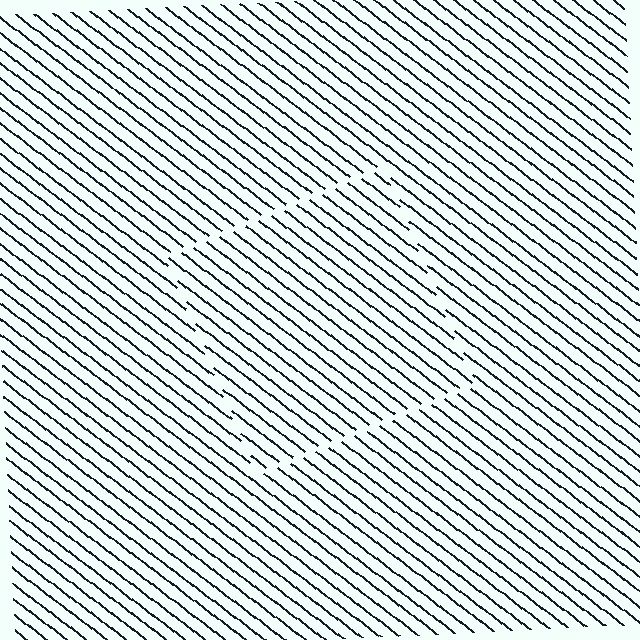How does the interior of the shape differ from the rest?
The interior of the shape contains the same grating, shifted by half a period — the contour is defined by the phase discontinuity where line-ends from the inner and outer gratings abut.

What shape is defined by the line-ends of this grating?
An illusory square. The interior of the shape contains the same grating, shifted by half a period — the contour is defined by the phase discontinuity where line-ends from the inner and outer gratings abut.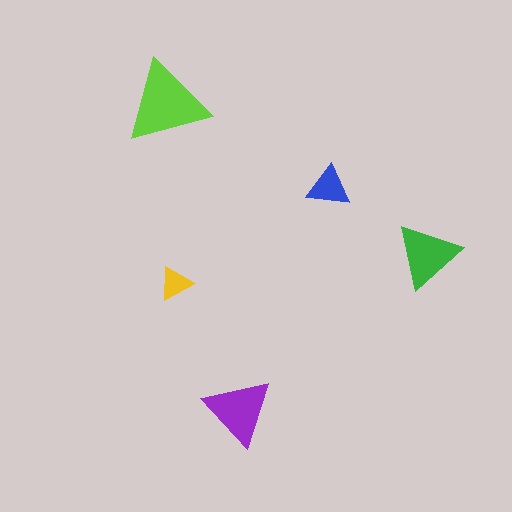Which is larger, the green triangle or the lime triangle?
The lime one.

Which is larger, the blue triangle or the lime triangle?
The lime one.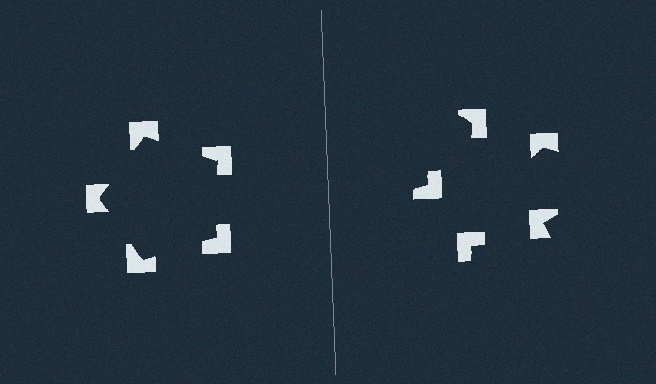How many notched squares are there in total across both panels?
10 — 5 on each side.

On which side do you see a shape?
An illusory pentagon appears on the left side. On the right side the wedge cuts are rotated, so no coherent shape forms.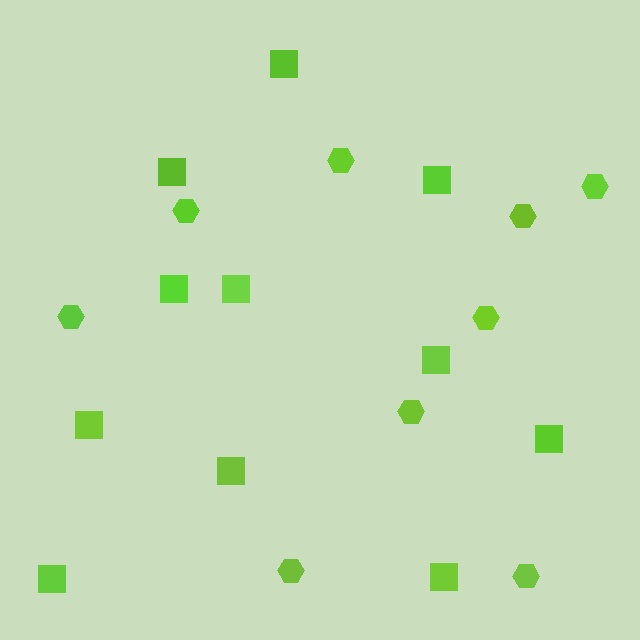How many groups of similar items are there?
There are 2 groups: one group of hexagons (9) and one group of squares (11).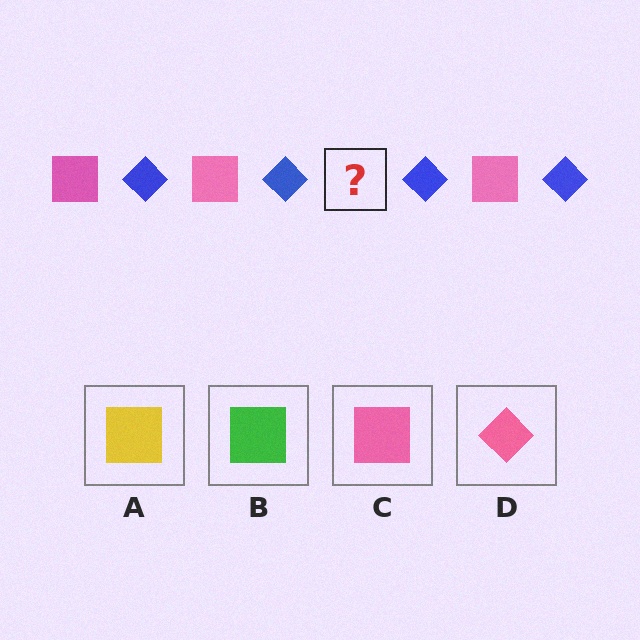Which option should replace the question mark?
Option C.